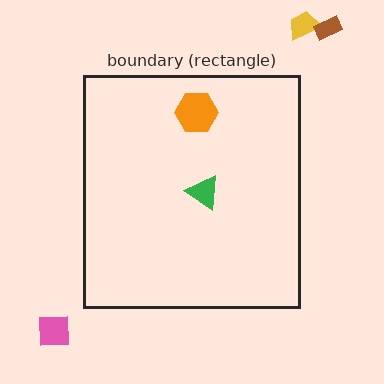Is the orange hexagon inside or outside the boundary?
Inside.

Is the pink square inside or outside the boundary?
Outside.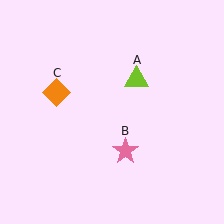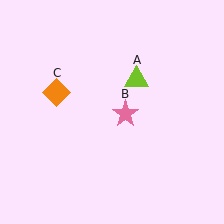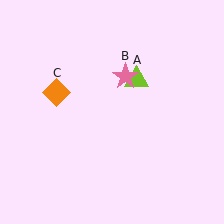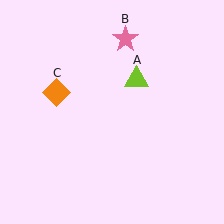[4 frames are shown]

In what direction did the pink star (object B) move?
The pink star (object B) moved up.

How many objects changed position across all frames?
1 object changed position: pink star (object B).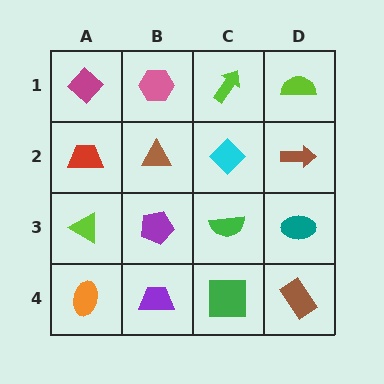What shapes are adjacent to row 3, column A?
A red trapezoid (row 2, column A), an orange ellipse (row 4, column A), a purple pentagon (row 3, column B).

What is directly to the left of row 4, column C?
A purple trapezoid.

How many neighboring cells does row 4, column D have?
2.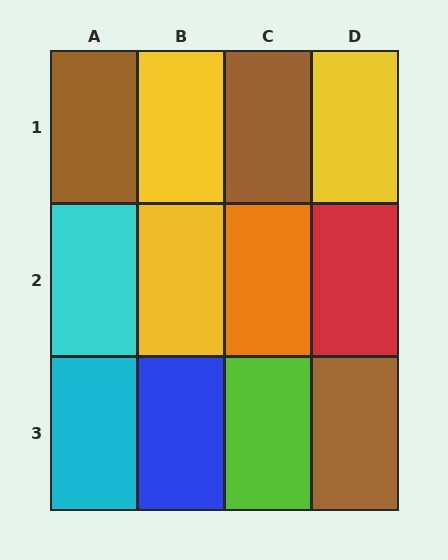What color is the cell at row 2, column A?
Cyan.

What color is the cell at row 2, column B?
Yellow.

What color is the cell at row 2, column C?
Orange.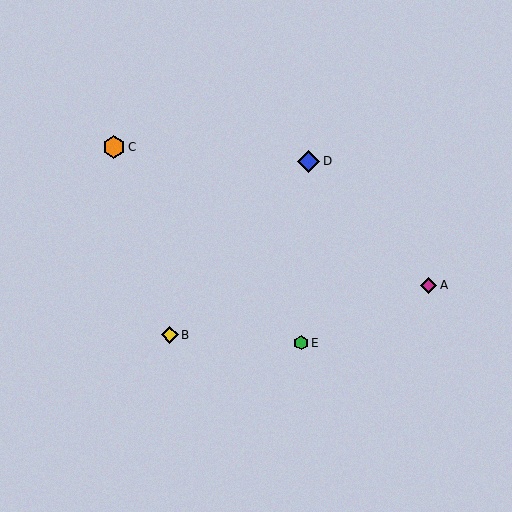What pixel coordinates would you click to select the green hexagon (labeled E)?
Click at (301, 343) to select the green hexagon E.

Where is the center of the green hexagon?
The center of the green hexagon is at (301, 343).